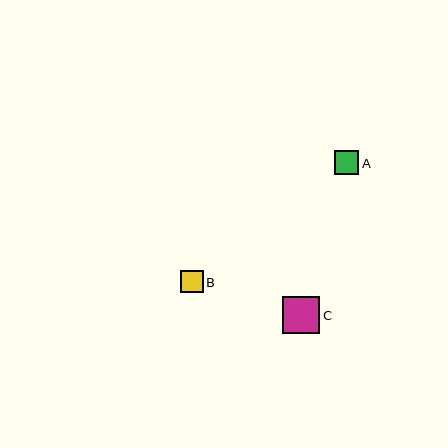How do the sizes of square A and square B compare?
Square A and square B are approximately the same size.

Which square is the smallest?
Square B is the smallest with a size of approximately 22 pixels.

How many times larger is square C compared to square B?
Square C is approximately 1.7 times the size of square B.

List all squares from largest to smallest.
From largest to smallest: C, A, B.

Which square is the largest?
Square C is the largest with a size of approximately 38 pixels.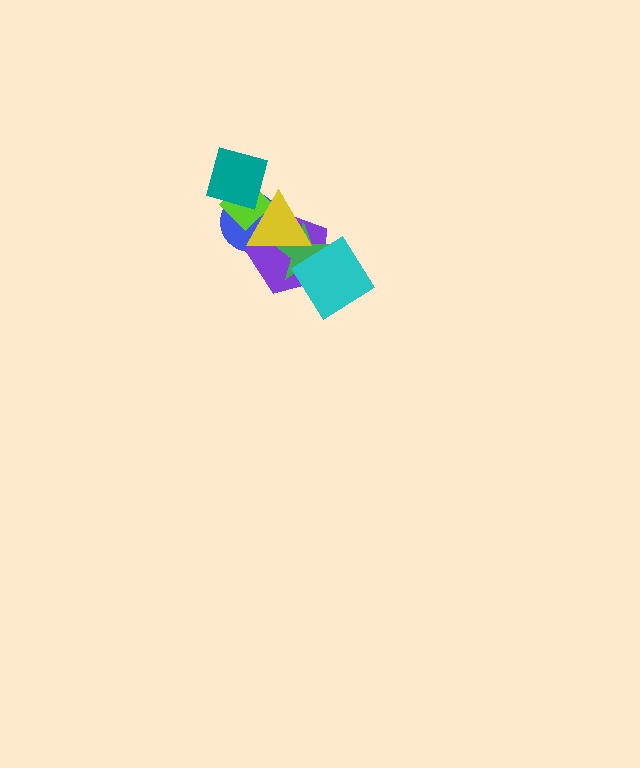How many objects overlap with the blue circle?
4 objects overlap with the blue circle.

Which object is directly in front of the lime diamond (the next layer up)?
The yellow triangle is directly in front of the lime diamond.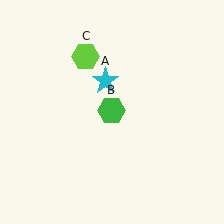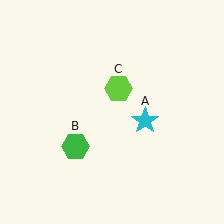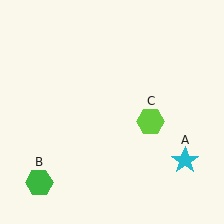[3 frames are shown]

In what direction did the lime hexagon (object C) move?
The lime hexagon (object C) moved down and to the right.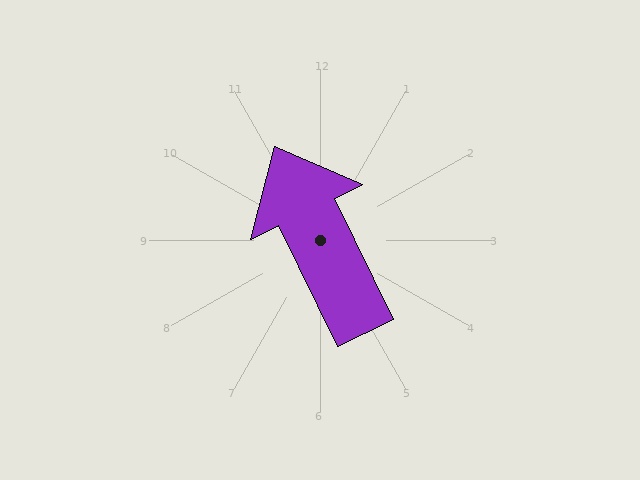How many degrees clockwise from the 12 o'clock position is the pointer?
Approximately 334 degrees.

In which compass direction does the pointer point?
Northwest.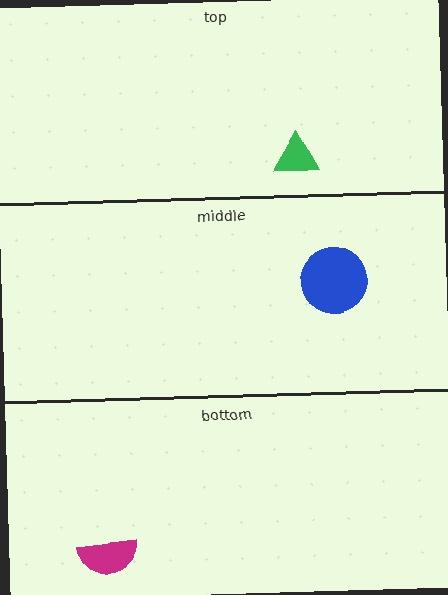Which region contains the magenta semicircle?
The bottom region.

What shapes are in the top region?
The green triangle.